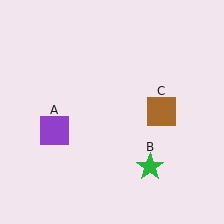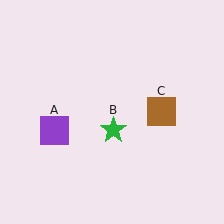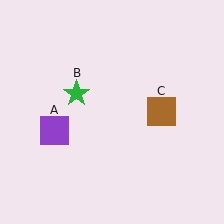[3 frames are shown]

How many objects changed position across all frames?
1 object changed position: green star (object B).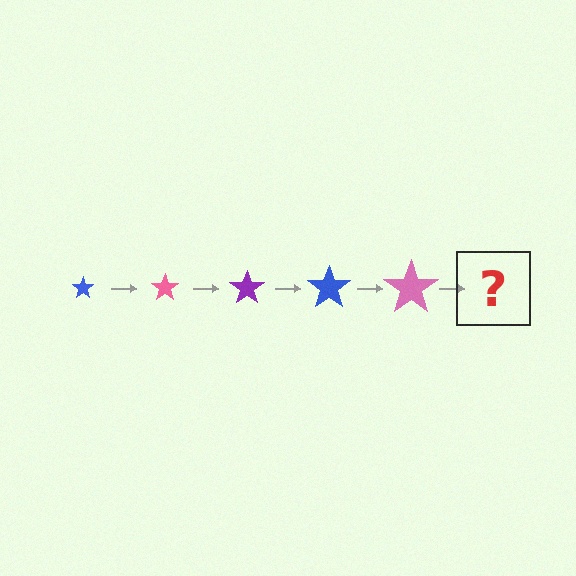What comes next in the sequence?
The next element should be a purple star, larger than the previous one.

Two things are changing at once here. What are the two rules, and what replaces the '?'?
The two rules are that the star grows larger each step and the color cycles through blue, pink, and purple. The '?' should be a purple star, larger than the previous one.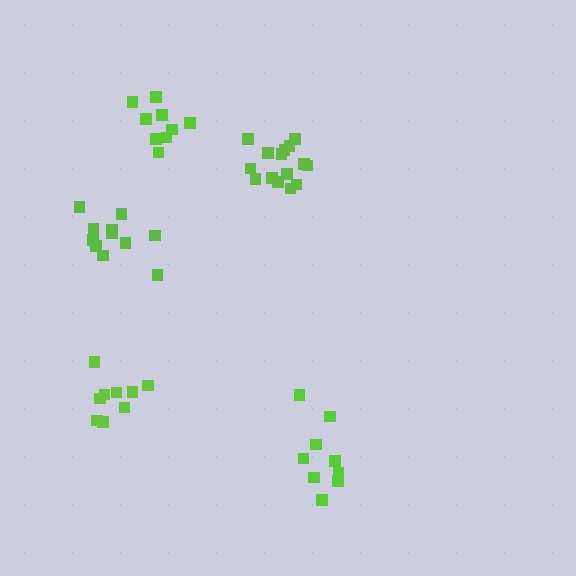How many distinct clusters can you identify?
There are 5 distinct clusters.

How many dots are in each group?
Group 1: 15 dots, Group 2: 9 dots, Group 3: 11 dots, Group 4: 9 dots, Group 5: 9 dots (53 total).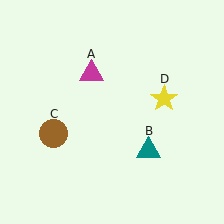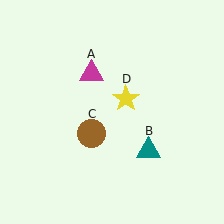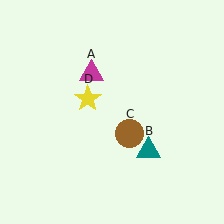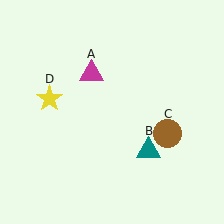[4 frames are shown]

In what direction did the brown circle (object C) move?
The brown circle (object C) moved right.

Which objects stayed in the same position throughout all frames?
Magenta triangle (object A) and teal triangle (object B) remained stationary.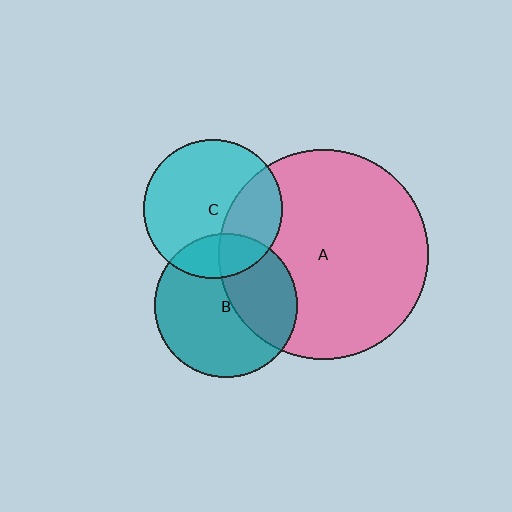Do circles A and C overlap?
Yes.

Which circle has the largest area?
Circle A (pink).